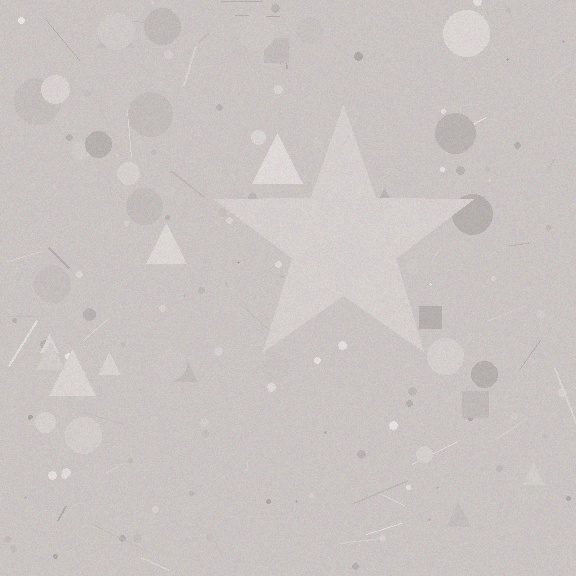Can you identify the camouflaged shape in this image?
The camouflaged shape is a star.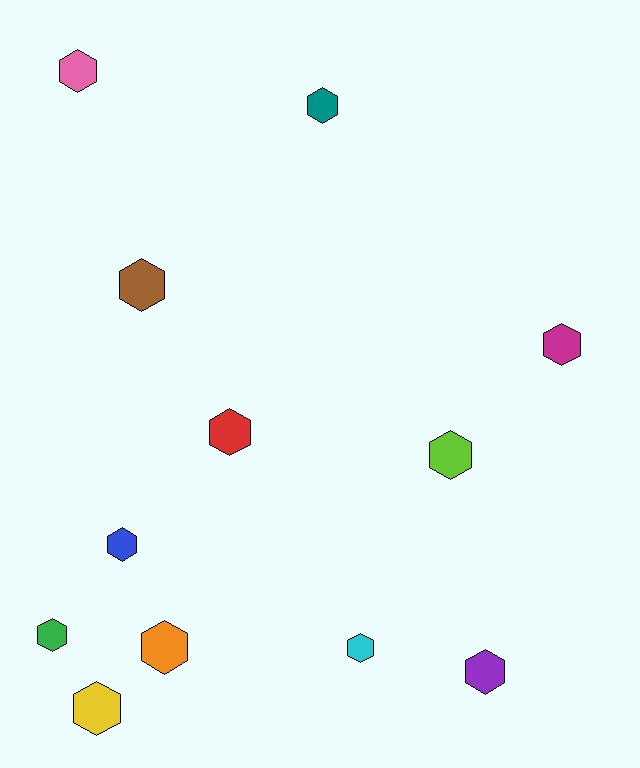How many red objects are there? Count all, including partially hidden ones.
There is 1 red object.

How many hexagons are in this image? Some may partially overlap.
There are 12 hexagons.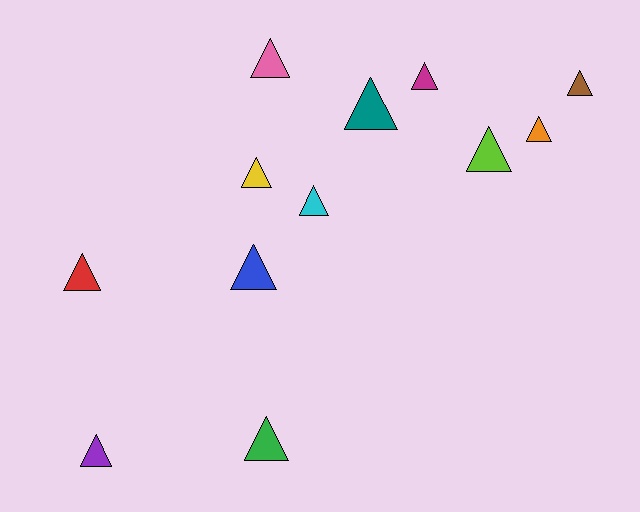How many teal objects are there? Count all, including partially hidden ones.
There is 1 teal object.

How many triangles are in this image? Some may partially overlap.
There are 12 triangles.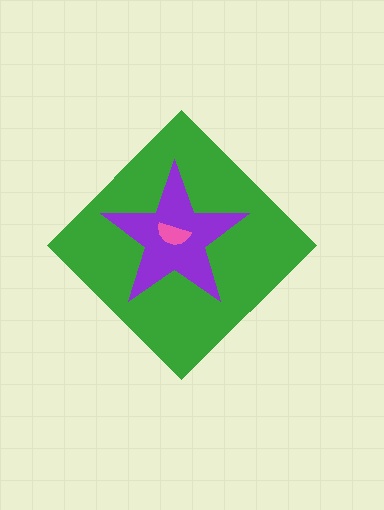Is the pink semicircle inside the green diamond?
Yes.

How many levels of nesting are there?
3.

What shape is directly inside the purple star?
The pink semicircle.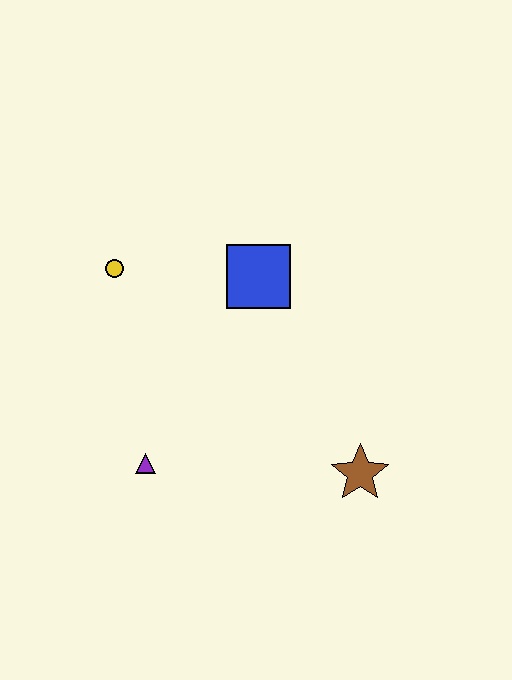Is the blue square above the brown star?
Yes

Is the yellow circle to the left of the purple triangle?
Yes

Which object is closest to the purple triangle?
The yellow circle is closest to the purple triangle.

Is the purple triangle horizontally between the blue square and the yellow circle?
Yes